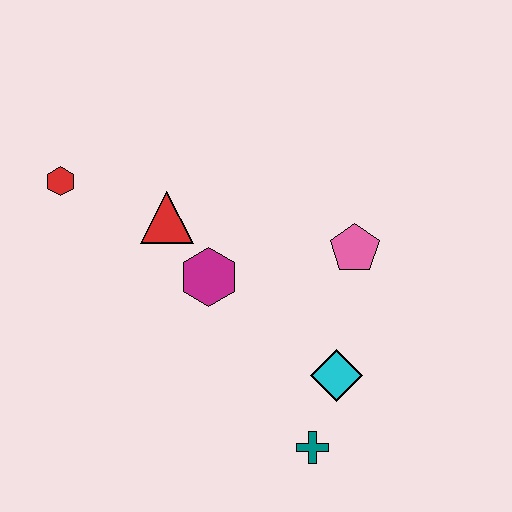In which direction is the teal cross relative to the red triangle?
The teal cross is below the red triangle.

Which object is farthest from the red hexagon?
The teal cross is farthest from the red hexagon.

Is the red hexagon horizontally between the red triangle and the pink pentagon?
No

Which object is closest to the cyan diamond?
The teal cross is closest to the cyan diamond.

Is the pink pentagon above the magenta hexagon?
Yes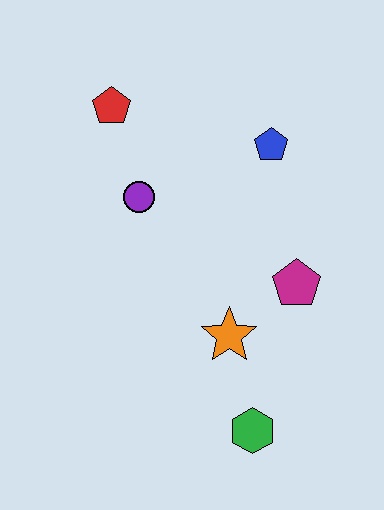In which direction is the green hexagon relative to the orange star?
The green hexagon is below the orange star.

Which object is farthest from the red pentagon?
The green hexagon is farthest from the red pentagon.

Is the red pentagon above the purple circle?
Yes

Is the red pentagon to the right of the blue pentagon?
No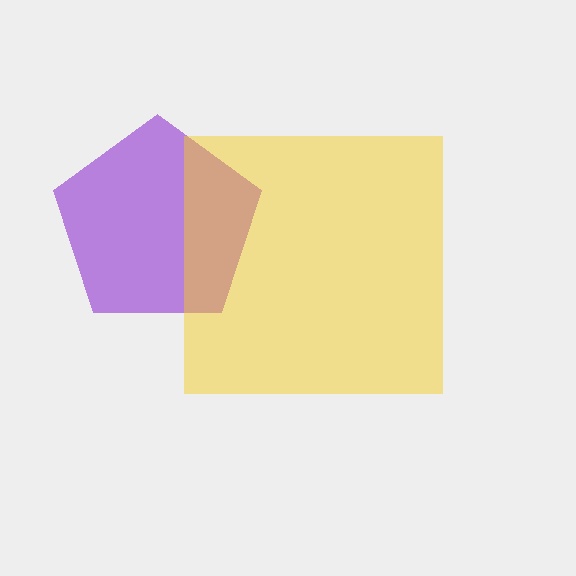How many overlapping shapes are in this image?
There are 2 overlapping shapes in the image.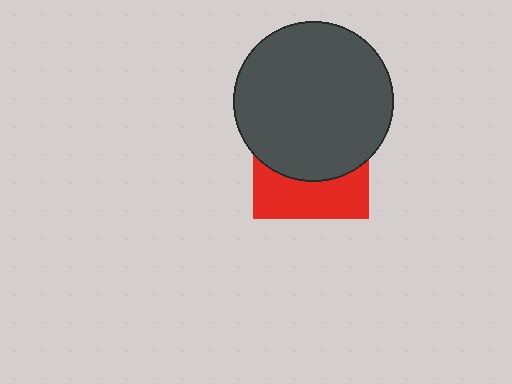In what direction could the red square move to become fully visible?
The red square could move down. That would shift it out from behind the dark gray circle entirely.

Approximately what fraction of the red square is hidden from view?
Roughly 61% of the red square is hidden behind the dark gray circle.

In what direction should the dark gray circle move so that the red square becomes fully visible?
The dark gray circle should move up. That is the shortest direction to clear the overlap and leave the red square fully visible.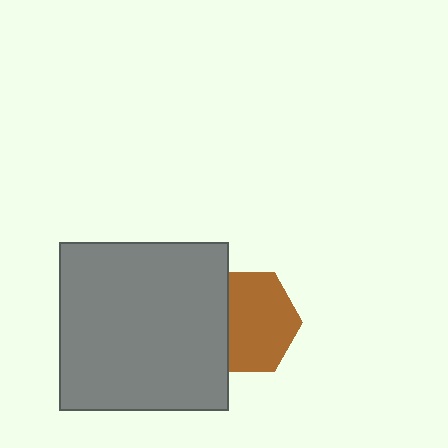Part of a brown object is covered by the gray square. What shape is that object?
It is a hexagon.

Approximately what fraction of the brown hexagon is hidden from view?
Roughly 31% of the brown hexagon is hidden behind the gray square.